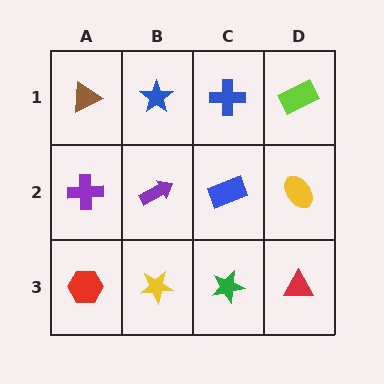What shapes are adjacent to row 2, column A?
A brown triangle (row 1, column A), a red hexagon (row 3, column A), a purple arrow (row 2, column B).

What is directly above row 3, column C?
A blue rectangle.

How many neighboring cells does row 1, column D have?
2.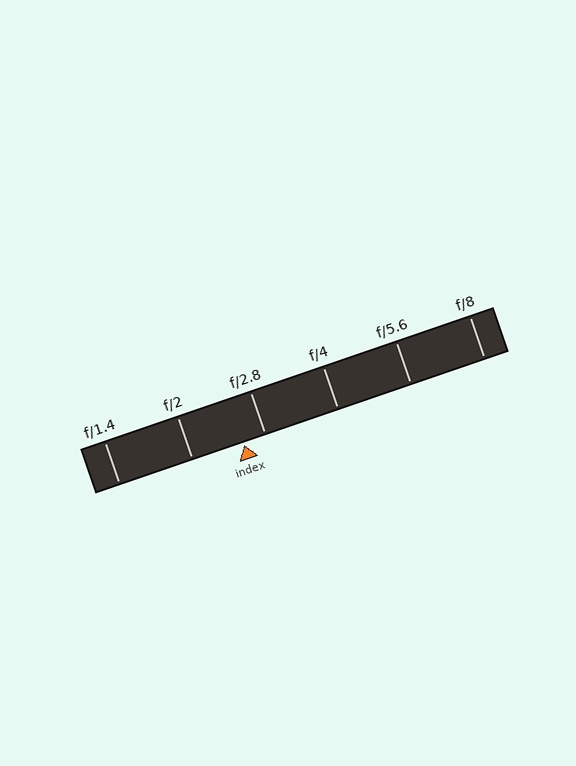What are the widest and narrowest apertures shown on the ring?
The widest aperture shown is f/1.4 and the narrowest is f/8.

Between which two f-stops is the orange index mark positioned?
The index mark is between f/2 and f/2.8.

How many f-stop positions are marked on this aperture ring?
There are 6 f-stop positions marked.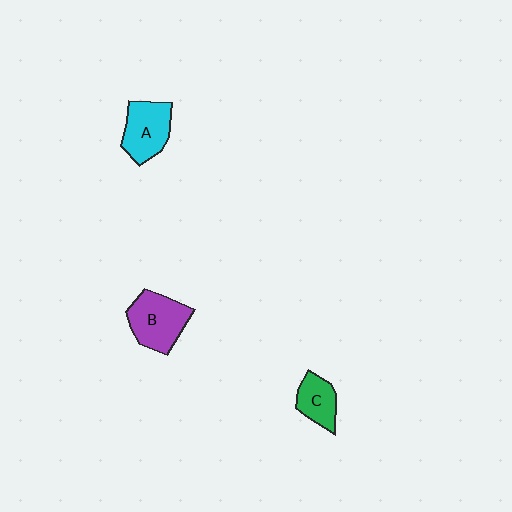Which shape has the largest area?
Shape B (purple).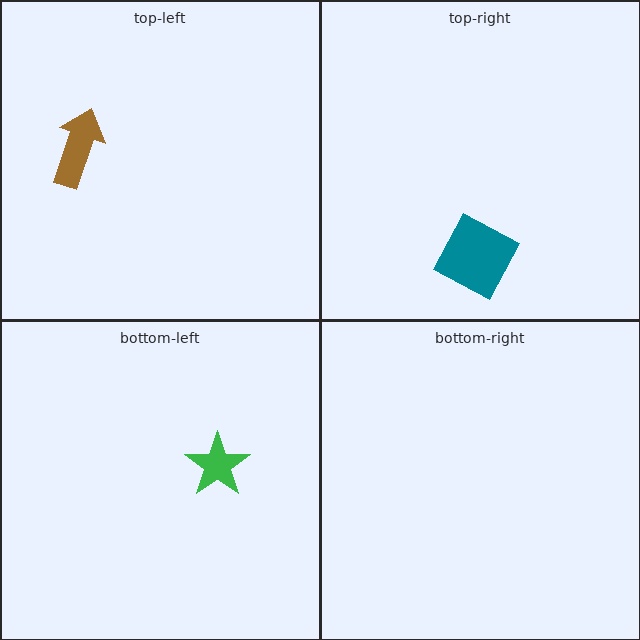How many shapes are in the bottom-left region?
1.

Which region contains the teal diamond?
The top-right region.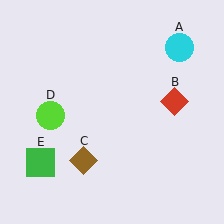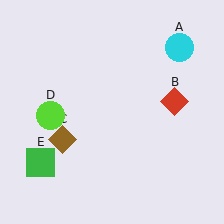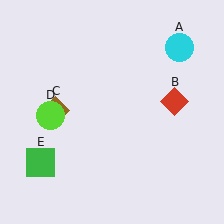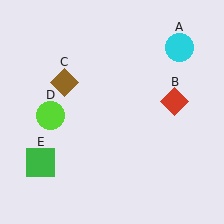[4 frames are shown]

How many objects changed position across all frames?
1 object changed position: brown diamond (object C).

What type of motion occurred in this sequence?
The brown diamond (object C) rotated clockwise around the center of the scene.